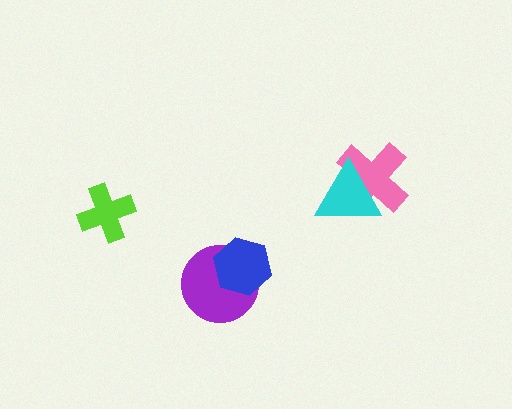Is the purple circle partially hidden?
Yes, it is partially covered by another shape.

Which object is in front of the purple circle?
The blue hexagon is in front of the purple circle.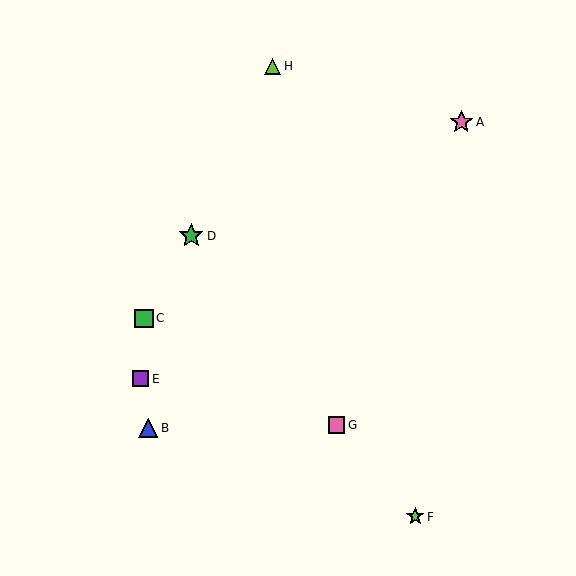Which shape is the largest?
The green star (labeled D) is the largest.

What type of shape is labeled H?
Shape H is a lime triangle.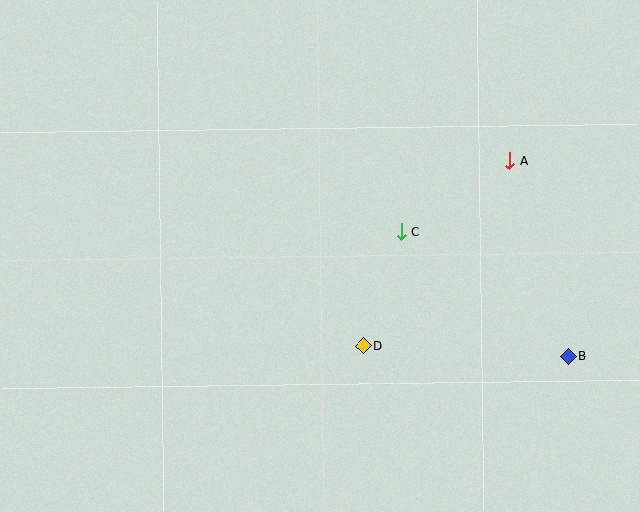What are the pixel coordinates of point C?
Point C is at (401, 232).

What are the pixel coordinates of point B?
Point B is at (568, 356).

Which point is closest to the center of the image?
Point C at (401, 232) is closest to the center.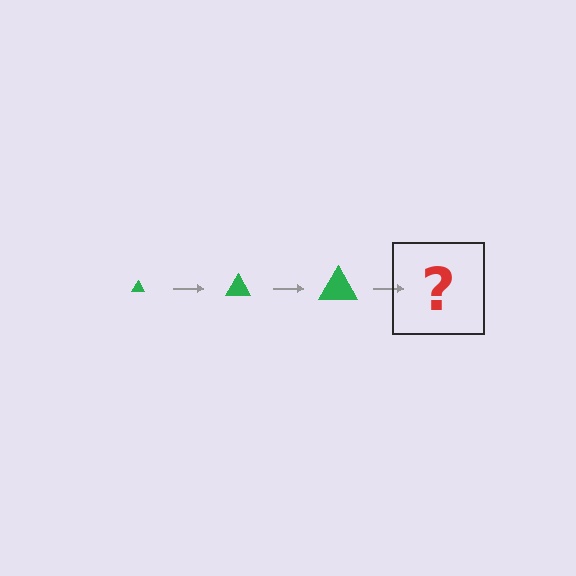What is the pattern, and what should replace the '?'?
The pattern is that the triangle gets progressively larger each step. The '?' should be a green triangle, larger than the previous one.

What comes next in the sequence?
The next element should be a green triangle, larger than the previous one.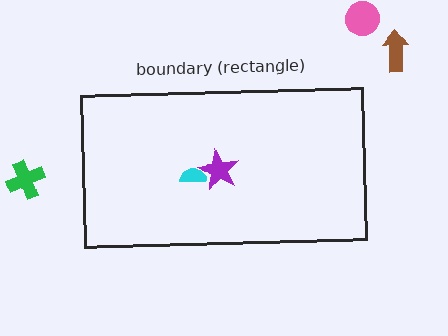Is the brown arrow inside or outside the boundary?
Outside.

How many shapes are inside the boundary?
2 inside, 3 outside.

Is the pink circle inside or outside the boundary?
Outside.